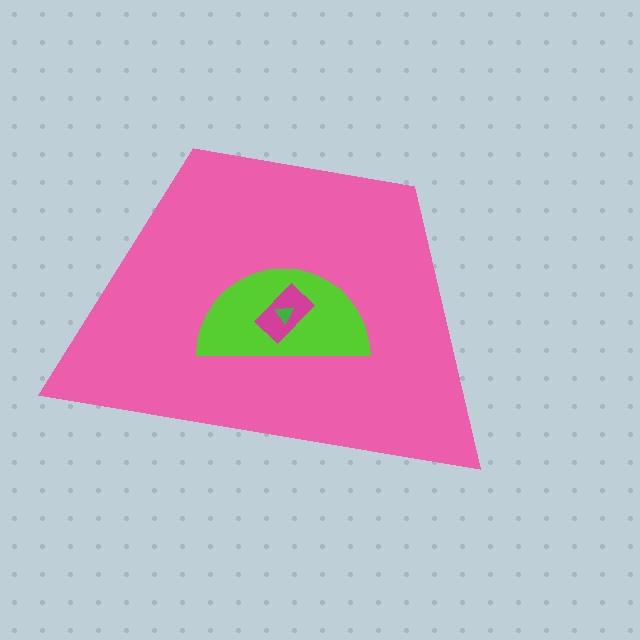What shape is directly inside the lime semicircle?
The magenta rectangle.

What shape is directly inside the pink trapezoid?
The lime semicircle.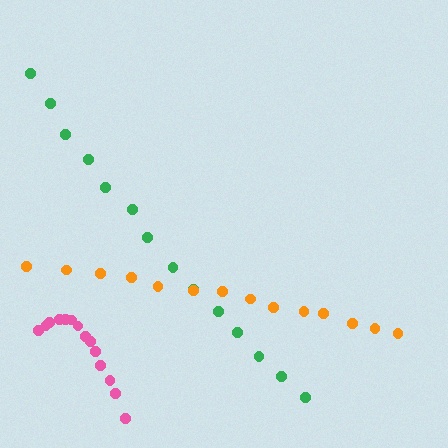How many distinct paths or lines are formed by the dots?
There are 3 distinct paths.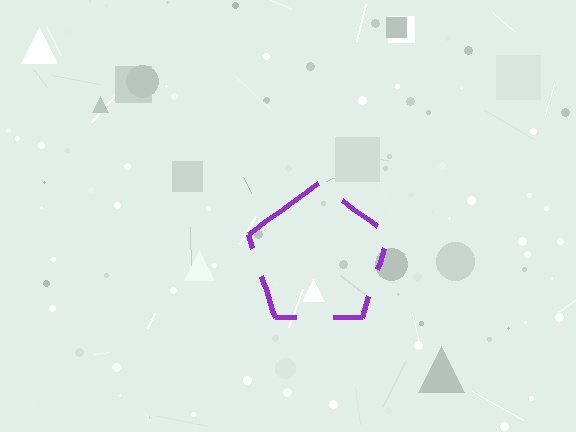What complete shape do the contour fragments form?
The contour fragments form a pentagon.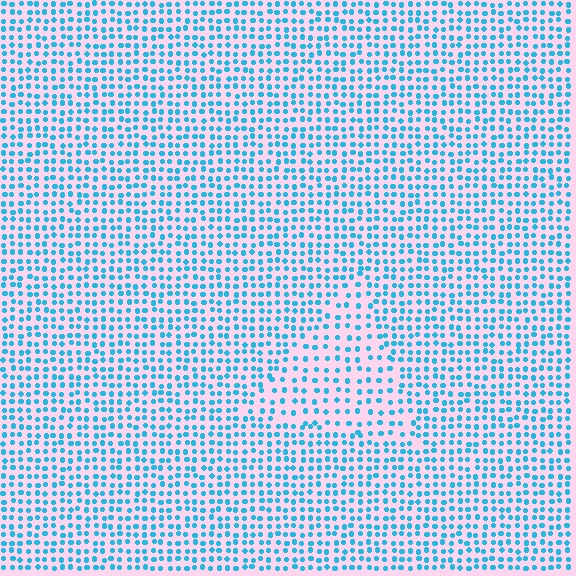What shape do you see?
I see a triangle.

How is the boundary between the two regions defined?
The boundary is defined by a change in element density (approximately 1.7x ratio). All elements are the same color, size, and shape.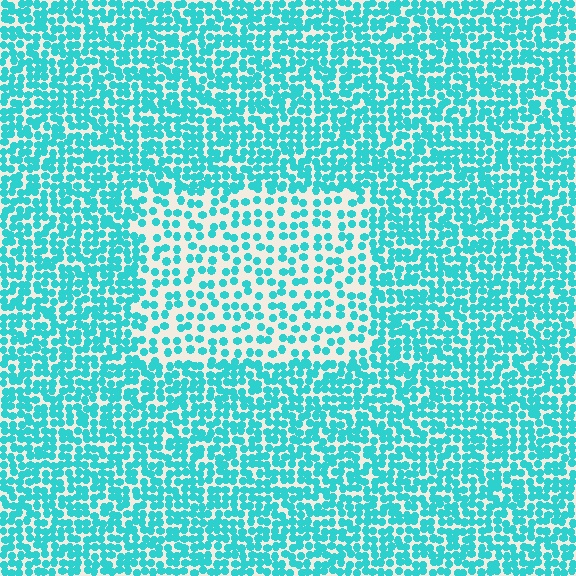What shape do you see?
I see a rectangle.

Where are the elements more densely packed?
The elements are more densely packed outside the rectangle boundary.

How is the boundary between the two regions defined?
The boundary is defined by a change in element density (approximately 2.0x ratio). All elements are the same color, size, and shape.